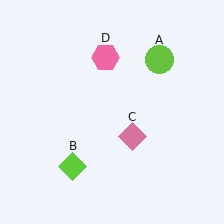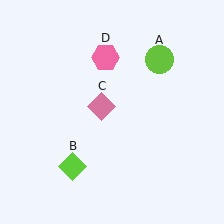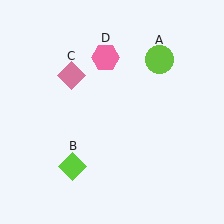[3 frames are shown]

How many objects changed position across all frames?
1 object changed position: pink diamond (object C).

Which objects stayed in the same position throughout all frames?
Lime circle (object A) and lime diamond (object B) and pink hexagon (object D) remained stationary.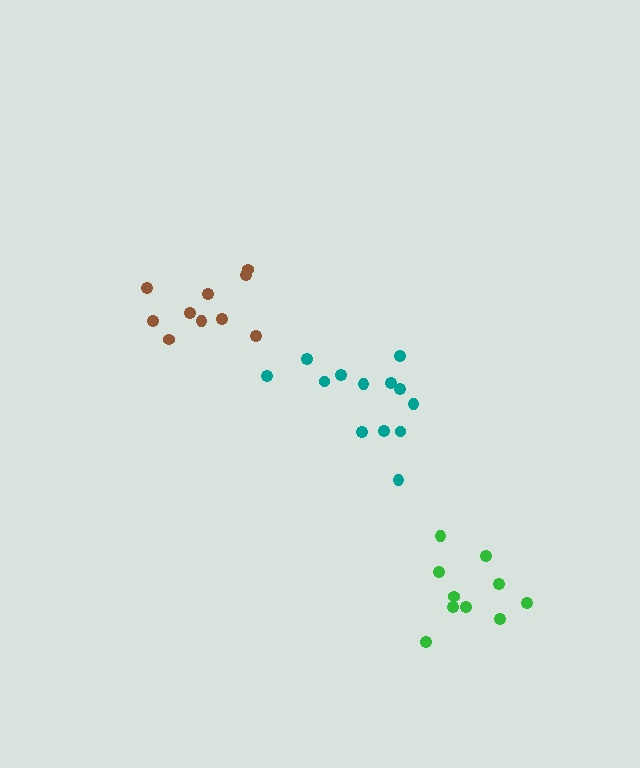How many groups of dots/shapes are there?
There are 3 groups.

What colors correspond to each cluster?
The clusters are colored: teal, brown, green.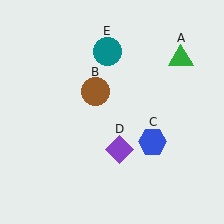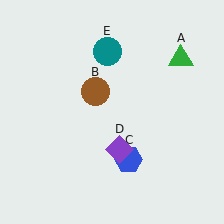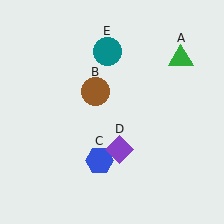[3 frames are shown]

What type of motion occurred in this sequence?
The blue hexagon (object C) rotated clockwise around the center of the scene.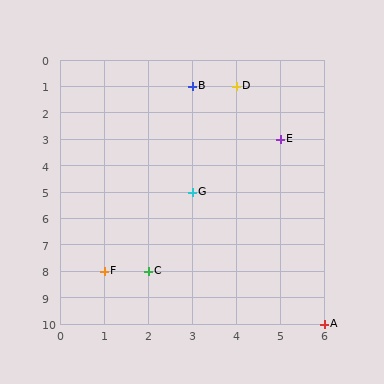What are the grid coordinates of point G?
Point G is at grid coordinates (3, 5).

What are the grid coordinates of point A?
Point A is at grid coordinates (6, 10).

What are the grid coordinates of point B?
Point B is at grid coordinates (3, 1).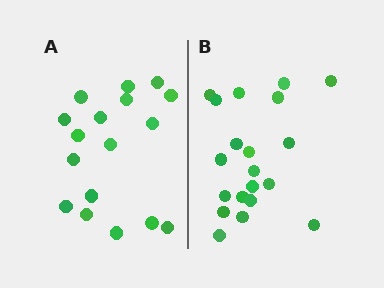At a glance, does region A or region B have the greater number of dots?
Region B (the right region) has more dots.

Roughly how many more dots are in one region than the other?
Region B has just a few more — roughly 2 or 3 more dots than region A.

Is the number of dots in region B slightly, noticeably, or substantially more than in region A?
Region B has only slightly more — the two regions are fairly close. The ratio is roughly 1.2 to 1.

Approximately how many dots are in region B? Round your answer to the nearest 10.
About 20 dots.